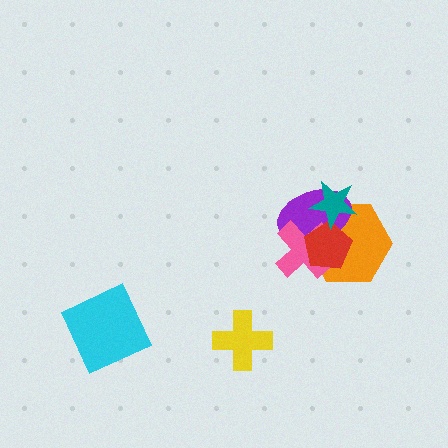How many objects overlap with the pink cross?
3 objects overlap with the pink cross.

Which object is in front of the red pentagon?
The teal star is in front of the red pentagon.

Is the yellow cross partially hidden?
No, no other shape covers it.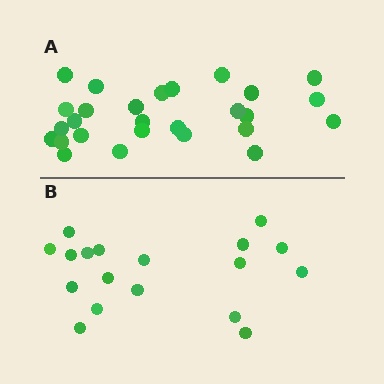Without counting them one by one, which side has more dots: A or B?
Region A (the top region) has more dots.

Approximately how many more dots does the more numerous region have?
Region A has roughly 8 or so more dots than region B.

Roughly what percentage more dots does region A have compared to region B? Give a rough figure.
About 50% more.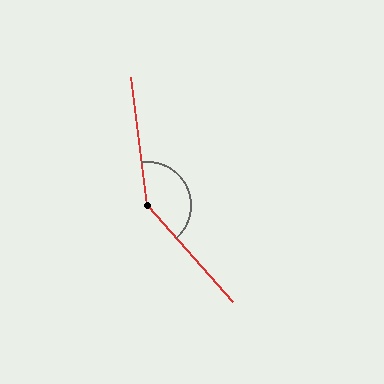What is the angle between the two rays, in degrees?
Approximately 146 degrees.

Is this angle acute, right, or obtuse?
It is obtuse.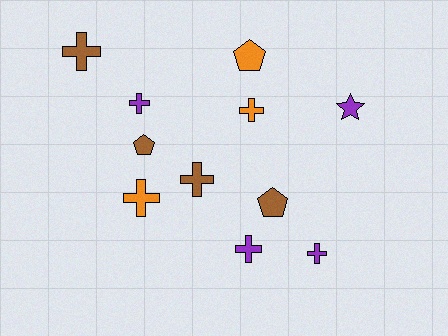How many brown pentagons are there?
There are 2 brown pentagons.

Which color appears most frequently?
Purple, with 4 objects.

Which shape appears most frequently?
Cross, with 7 objects.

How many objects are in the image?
There are 11 objects.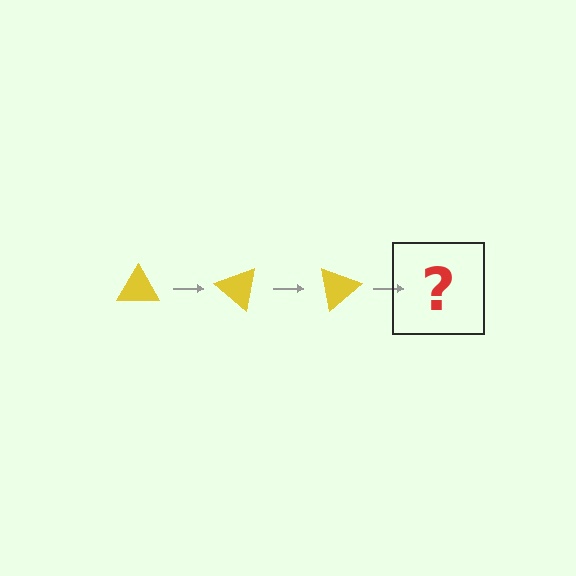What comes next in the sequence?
The next element should be a yellow triangle rotated 120 degrees.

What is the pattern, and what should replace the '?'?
The pattern is that the triangle rotates 40 degrees each step. The '?' should be a yellow triangle rotated 120 degrees.